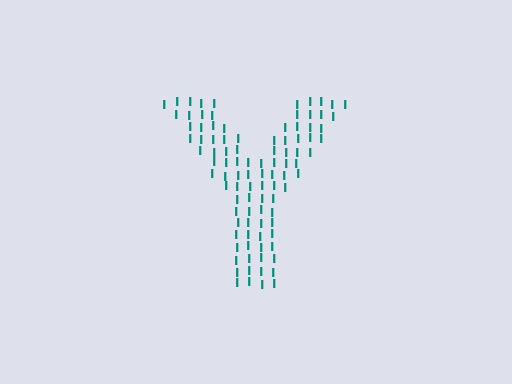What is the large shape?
The large shape is the letter Y.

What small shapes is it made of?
It is made of small letter I's.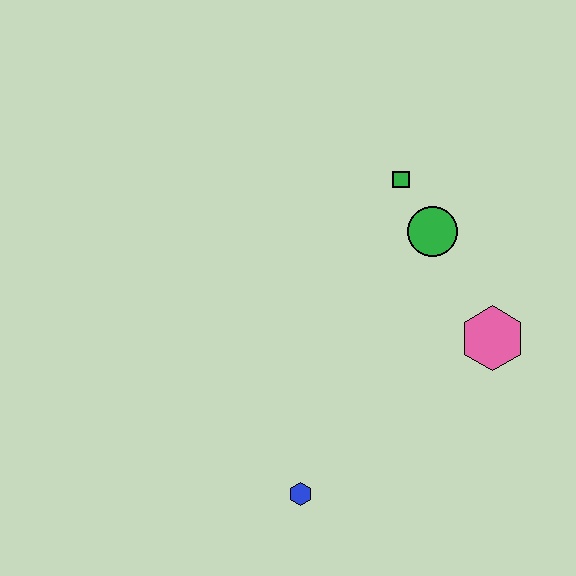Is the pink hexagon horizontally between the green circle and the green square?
No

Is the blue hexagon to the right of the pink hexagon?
No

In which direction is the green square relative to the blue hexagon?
The green square is above the blue hexagon.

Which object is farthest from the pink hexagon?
The blue hexagon is farthest from the pink hexagon.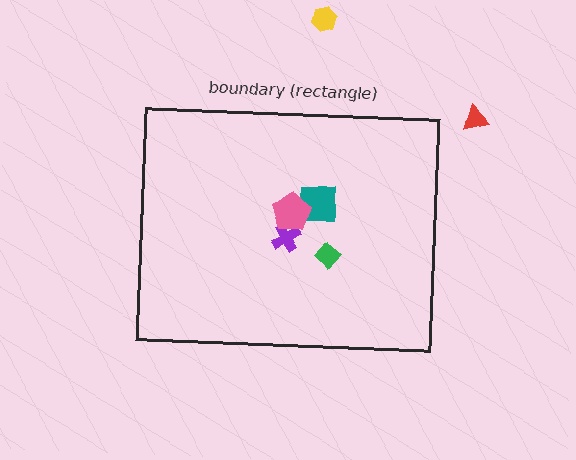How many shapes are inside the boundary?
4 inside, 2 outside.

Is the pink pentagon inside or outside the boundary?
Inside.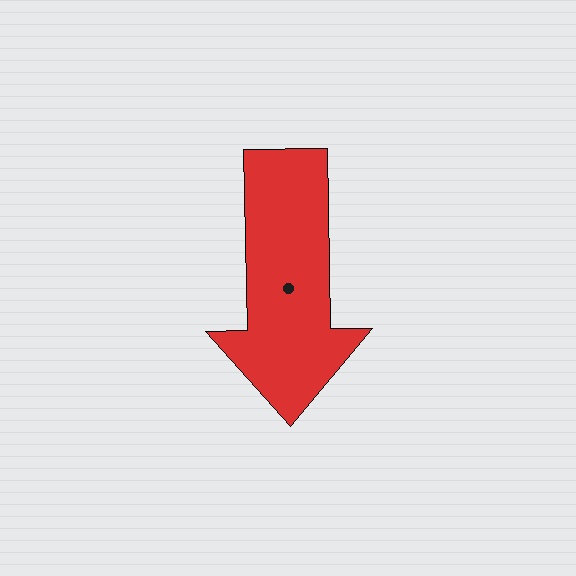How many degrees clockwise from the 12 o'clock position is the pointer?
Approximately 179 degrees.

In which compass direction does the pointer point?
South.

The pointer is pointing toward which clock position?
Roughly 6 o'clock.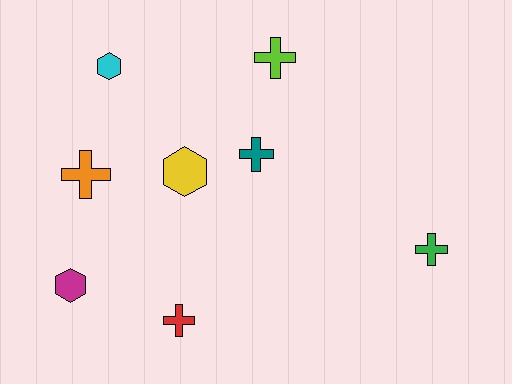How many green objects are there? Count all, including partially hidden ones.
There is 1 green object.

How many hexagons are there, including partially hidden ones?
There are 3 hexagons.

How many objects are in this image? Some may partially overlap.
There are 8 objects.